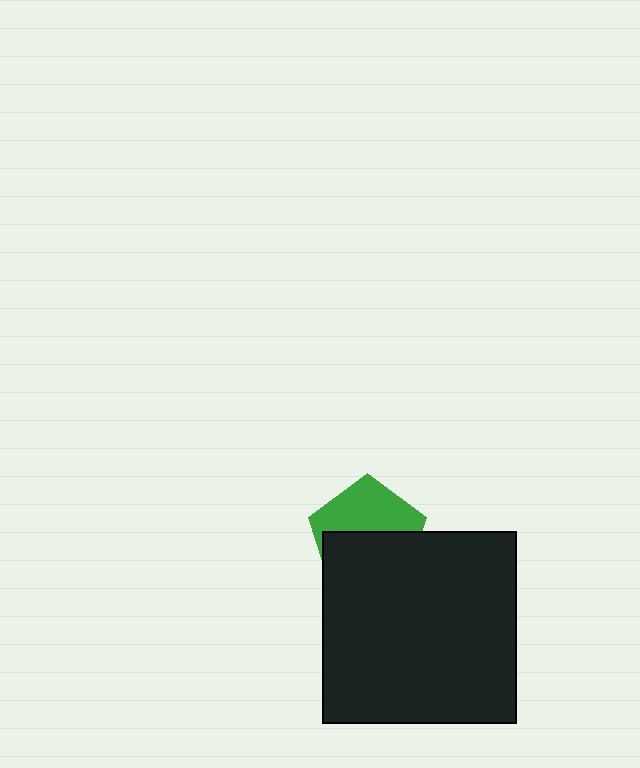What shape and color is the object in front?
The object in front is a black rectangle.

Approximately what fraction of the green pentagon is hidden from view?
Roughly 54% of the green pentagon is hidden behind the black rectangle.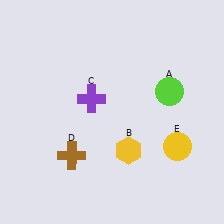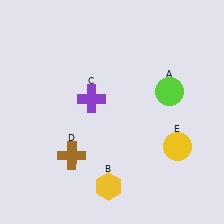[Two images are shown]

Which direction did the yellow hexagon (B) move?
The yellow hexagon (B) moved down.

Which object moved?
The yellow hexagon (B) moved down.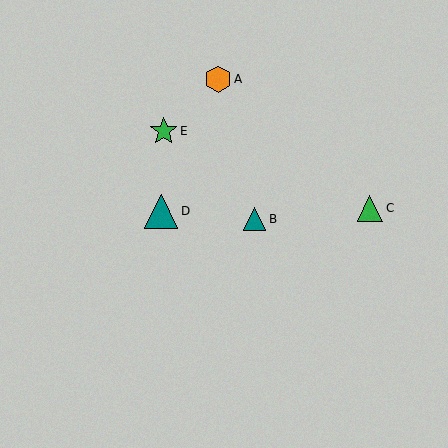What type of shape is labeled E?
Shape E is a green star.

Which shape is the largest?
The teal triangle (labeled D) is the largest.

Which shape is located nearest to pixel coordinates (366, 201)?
The green triangle (labeled C) at (370, 208) is nearest to that location.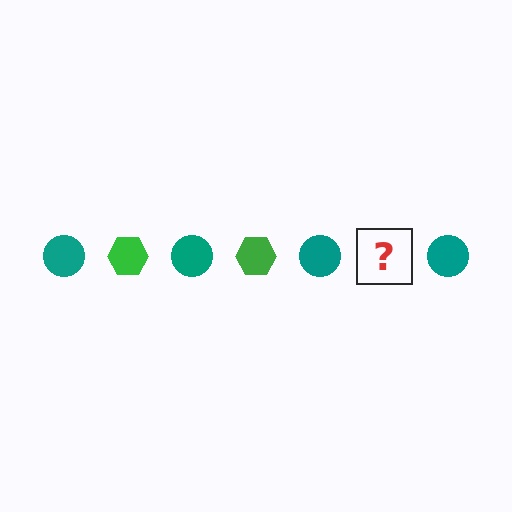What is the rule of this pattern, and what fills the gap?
The rule is that the pattern alternates between teal circle and green hexagon. The gap should be filled with a green hexagon.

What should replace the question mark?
The question mark should be replaced with a green hexagon.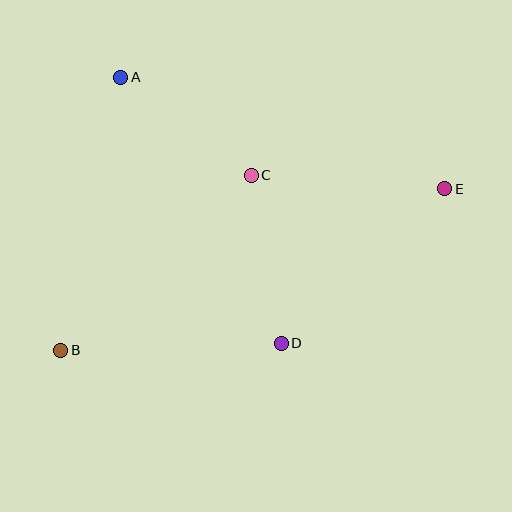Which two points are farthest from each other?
Points B and E are farthest from each other.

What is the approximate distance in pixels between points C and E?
The distance between C and E is approximately 194 pixels.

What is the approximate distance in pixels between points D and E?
The distance between D and E is approximately 225 pixels.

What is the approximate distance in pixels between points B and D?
The distance between B and D is approximately 220 pixels.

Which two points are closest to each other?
Points A and C are closest to each other.